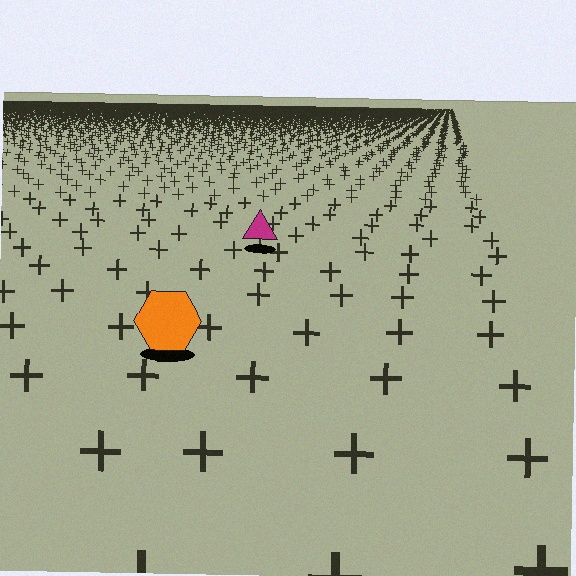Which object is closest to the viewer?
The orange hexagon is closest. The texture marks near it are larger and more spread out.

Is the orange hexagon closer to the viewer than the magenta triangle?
Yes. The orange hexagon is closer — you can tell from the texture gradient: the ground texture is coarser near it.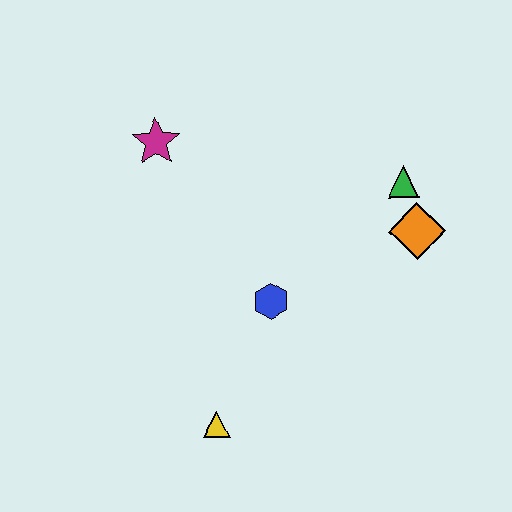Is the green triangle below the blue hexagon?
No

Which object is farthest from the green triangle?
The yellow triangle is farthest from the green triangle.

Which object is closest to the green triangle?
The orange diamond is closest to the green triangle.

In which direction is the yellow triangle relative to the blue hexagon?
The yellow triangle is below the blue hexagon.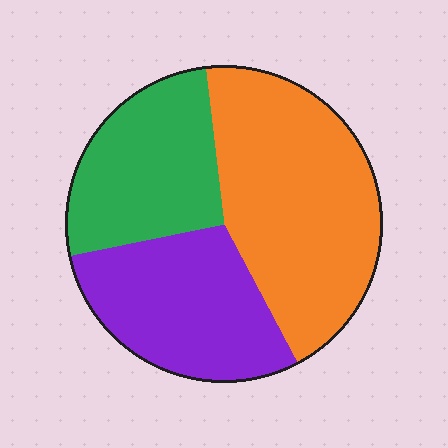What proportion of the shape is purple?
Purple covers 29% of the shape.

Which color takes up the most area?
Orange, at roughly 45%.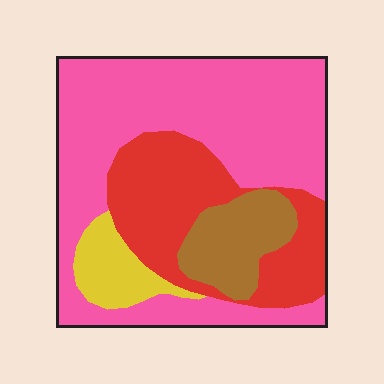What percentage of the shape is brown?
Brown takes up about one eighth (1/8) of the shape.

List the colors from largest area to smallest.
From largest to smallest: pink, red, brown, yellow.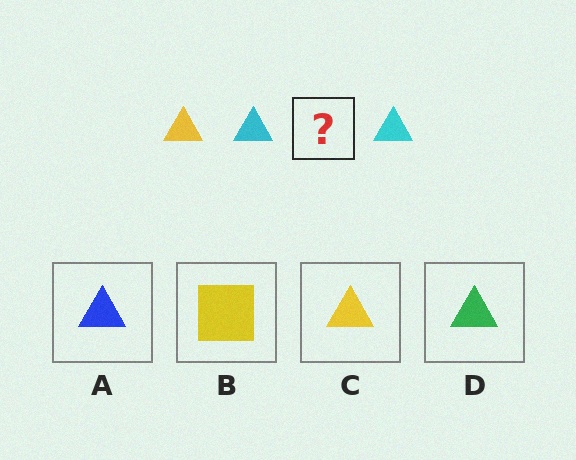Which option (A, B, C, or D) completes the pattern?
C.